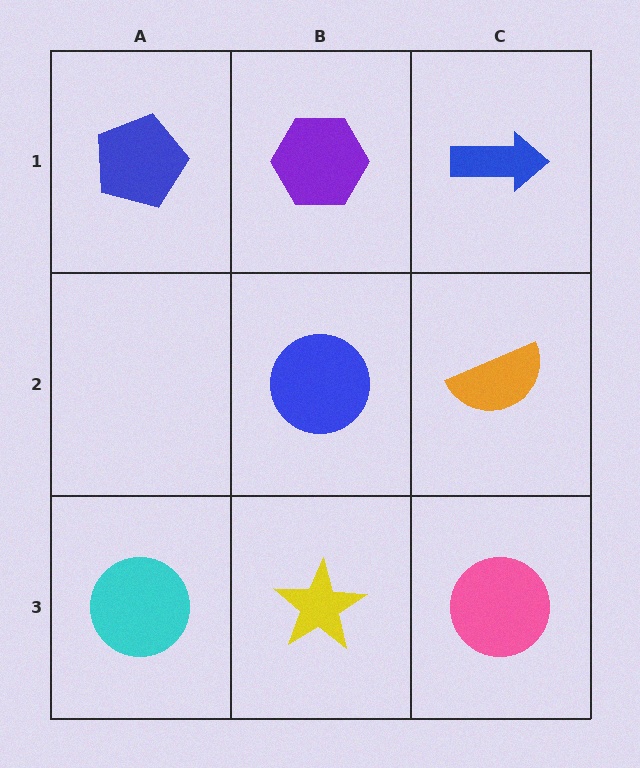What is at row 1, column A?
A blue pentagon.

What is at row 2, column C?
An orange semicircle.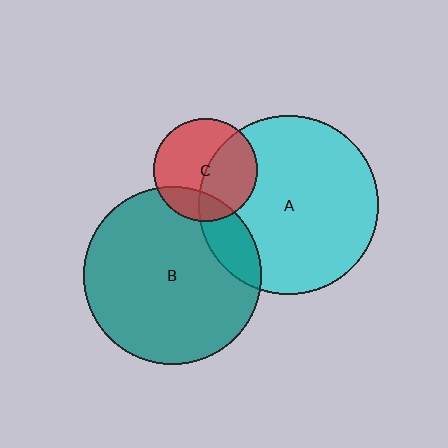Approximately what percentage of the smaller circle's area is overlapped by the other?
Approximately 45%.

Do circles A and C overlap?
Yes.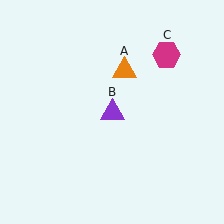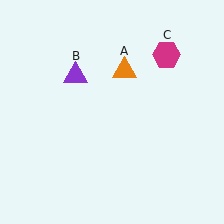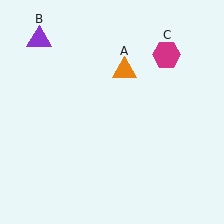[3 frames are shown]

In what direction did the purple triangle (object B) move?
The purple triangle (object B) moved up and to the left.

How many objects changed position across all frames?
1 object changed position: purple triangle (object B).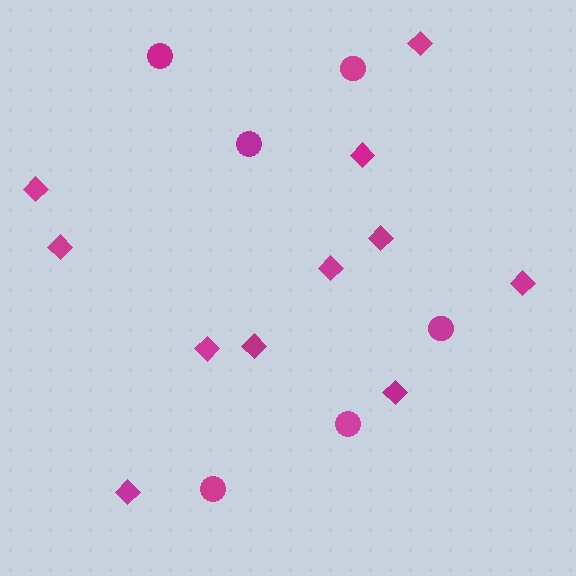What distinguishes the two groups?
There are 2 groups: one group of diamonds (11) and one group of circles (6).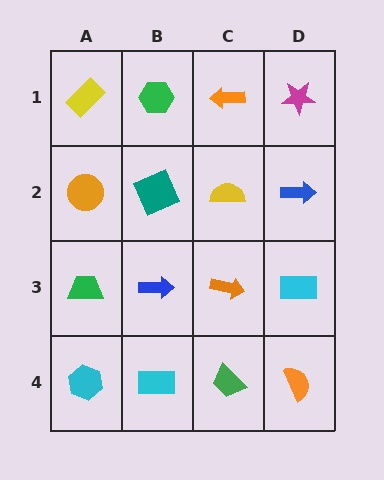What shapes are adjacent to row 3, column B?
A teal square (row 2, column B), a cyan rectangle (row 4, column B), a green trapezoid (row 3, column A), an orange arrow (row 3, column C).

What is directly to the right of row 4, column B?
A green trapezoid.